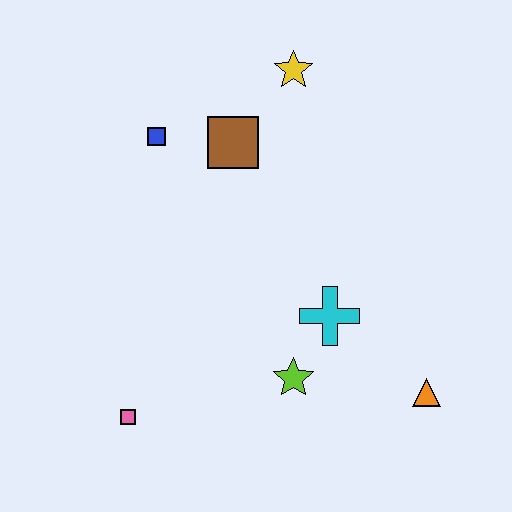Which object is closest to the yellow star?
The brown square is closest to the yellow star.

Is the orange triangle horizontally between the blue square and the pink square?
No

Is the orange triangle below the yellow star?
Yes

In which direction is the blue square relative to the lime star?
The blue square is above the lime star.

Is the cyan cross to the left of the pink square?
No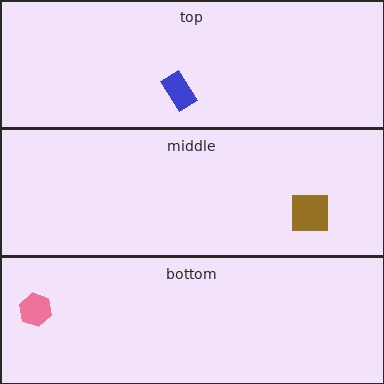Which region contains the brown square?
The middle region.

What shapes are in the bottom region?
The pink hexagon.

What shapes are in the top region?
The blue rectangle.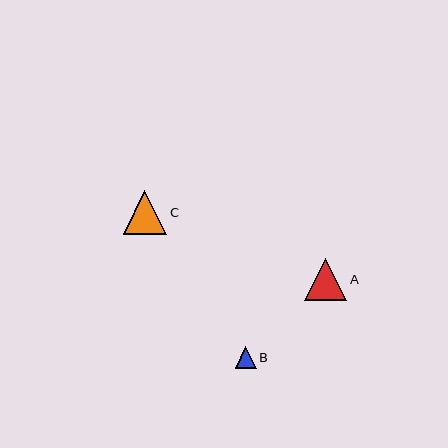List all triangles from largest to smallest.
From largest to smallest: C, A, B.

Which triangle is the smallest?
Triangle B is the smallest with a size of approximately 21 pixels.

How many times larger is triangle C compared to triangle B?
Triangle C is approximately 2.1 times the size of triangle B.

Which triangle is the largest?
Triangle C is the largest with a size of approximately 44 pixels.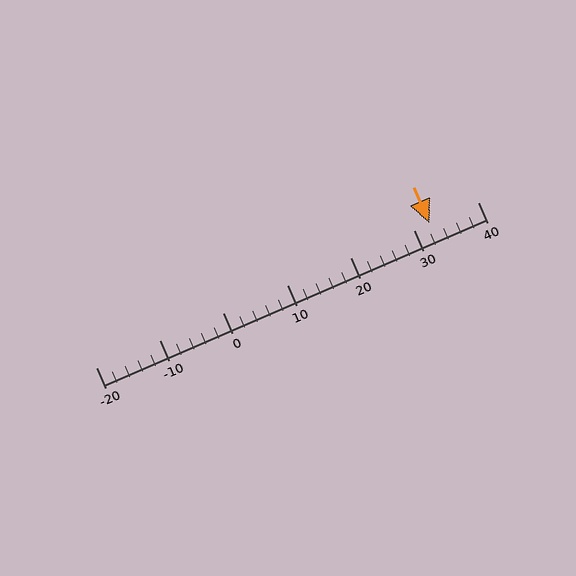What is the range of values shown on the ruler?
The ruler shows values from -20 to 40.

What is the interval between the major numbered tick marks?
The major tick marks are spaced 10 units apart.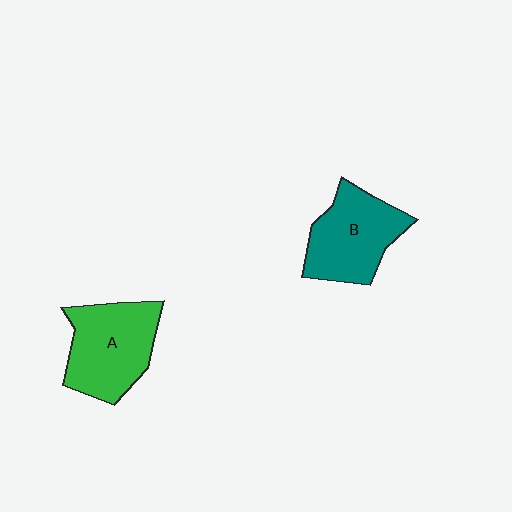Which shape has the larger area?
Shape A (green).